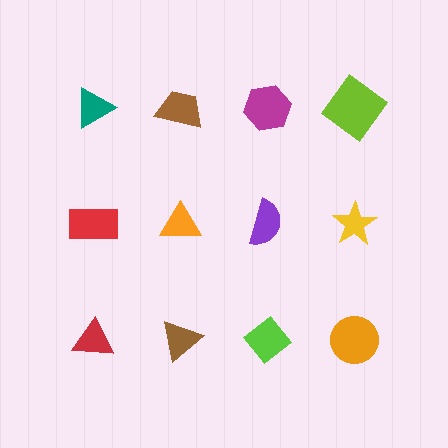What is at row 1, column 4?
A lime diamond.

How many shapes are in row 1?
4 shapes.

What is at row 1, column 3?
A magenta hexagon.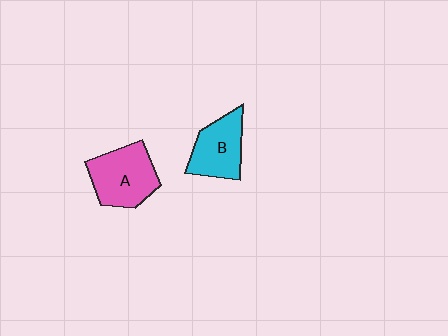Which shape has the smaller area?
Shape B (cyan).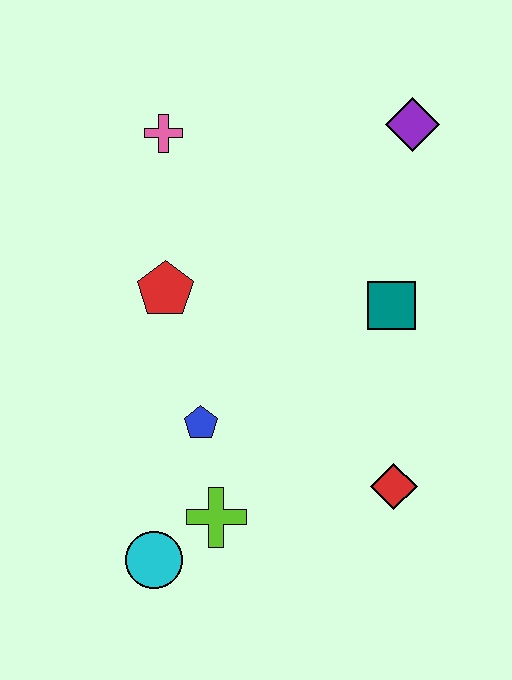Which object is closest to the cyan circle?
The lime cross is closest to the cyan circle.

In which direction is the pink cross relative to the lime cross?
The pink cross is above the lime cross.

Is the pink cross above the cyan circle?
Yes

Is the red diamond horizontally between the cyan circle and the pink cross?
No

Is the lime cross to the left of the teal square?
Yes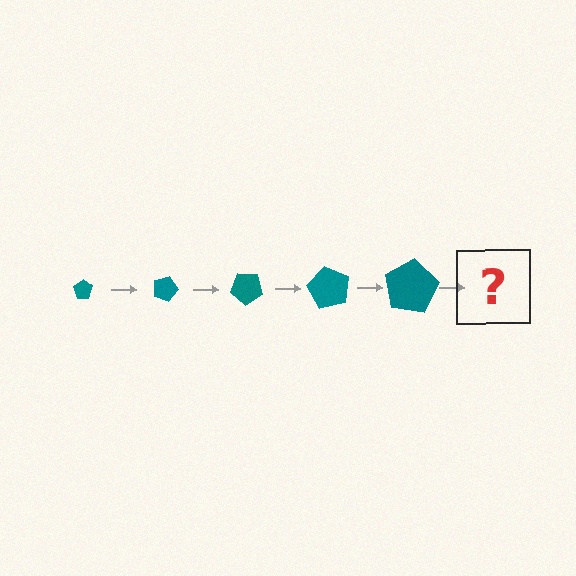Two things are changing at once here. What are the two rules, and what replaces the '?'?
The two rules are that the pentagon grows larger each step and it rotates 20 degrees each step. The '?' should be a pentagon, larger than the previous one and rotated 100 degrees from the start.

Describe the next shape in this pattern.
It should be a pentagon, larger than the previous one and rotated 100 degrees from the start.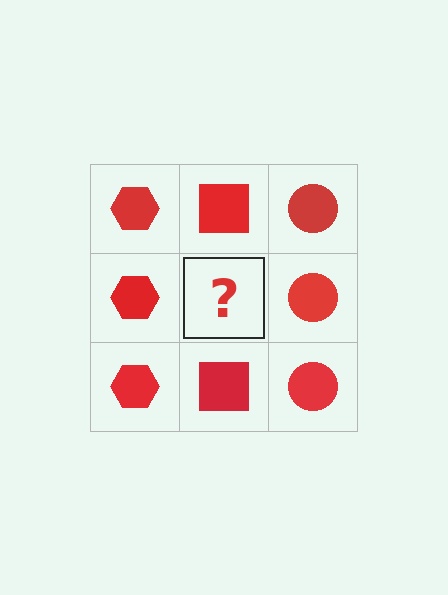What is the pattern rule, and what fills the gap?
The rule is that each column has a consistent shape. The gap should be filled with a red square.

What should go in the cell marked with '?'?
The missing cell should contain a red square.